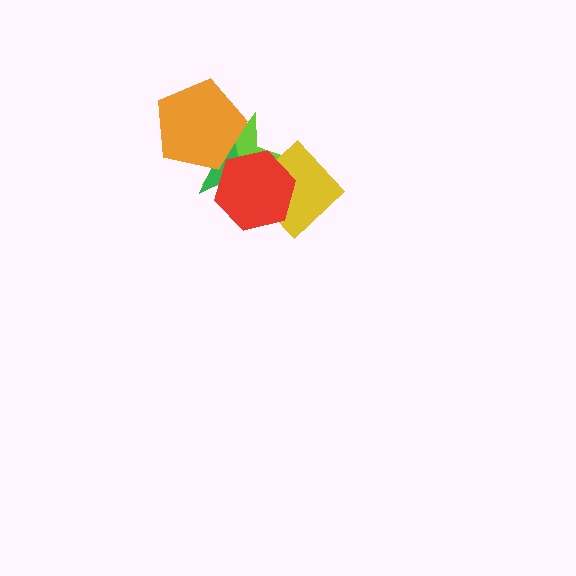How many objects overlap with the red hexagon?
3 objects overlap with the red hexagon.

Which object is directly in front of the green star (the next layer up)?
The orange pentagon is directly in front of the green star.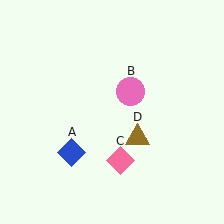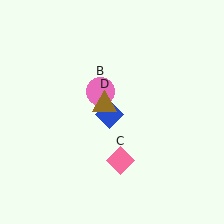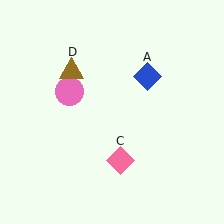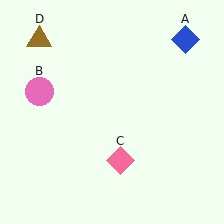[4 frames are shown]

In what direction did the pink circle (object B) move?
The pink circle (object B) moved left.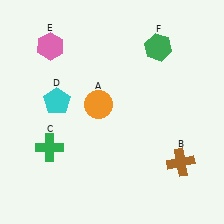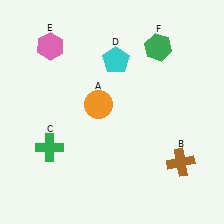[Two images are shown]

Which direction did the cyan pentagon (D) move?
The cyan pentagon (D) moved right.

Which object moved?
The cyan pentagon (D) moved right.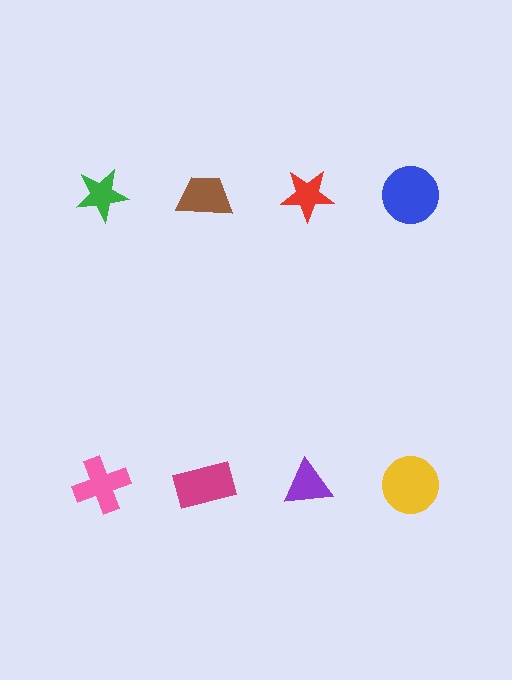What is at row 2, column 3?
A purple triangle.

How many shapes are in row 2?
4 shapes.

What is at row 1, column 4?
A blue circle.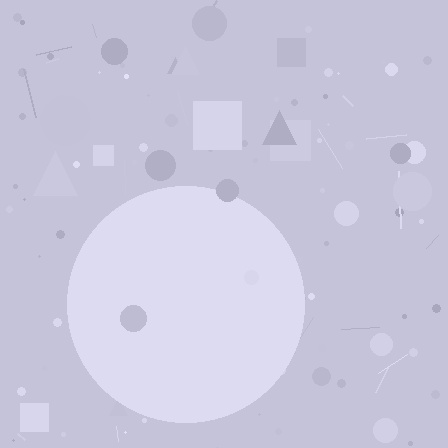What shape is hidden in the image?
A circle is hidden in the image.